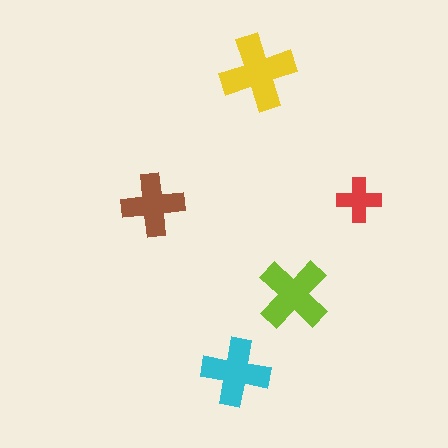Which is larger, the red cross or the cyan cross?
The cyan one.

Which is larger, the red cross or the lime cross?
The lime one.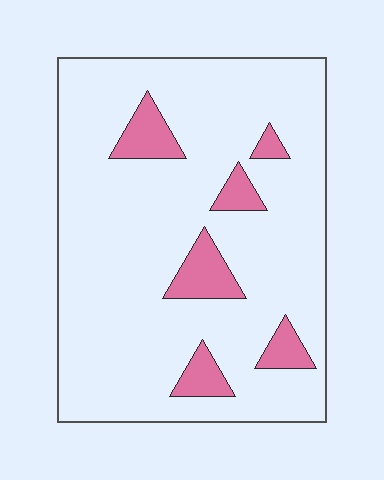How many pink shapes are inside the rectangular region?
6.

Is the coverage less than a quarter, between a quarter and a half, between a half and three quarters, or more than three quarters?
Less than a quarter.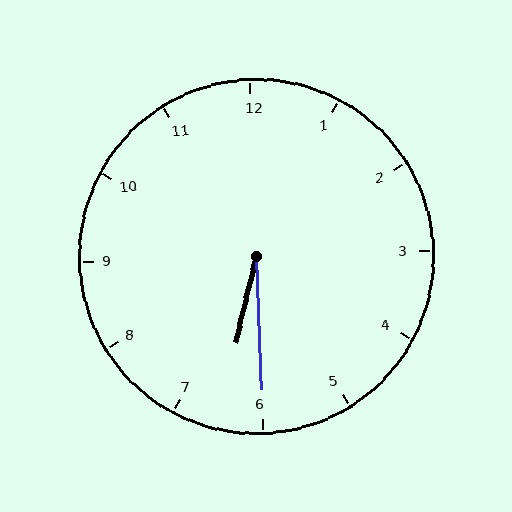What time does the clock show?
6:30.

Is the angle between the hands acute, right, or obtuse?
It is acute.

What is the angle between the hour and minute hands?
Approximately 15 degrees.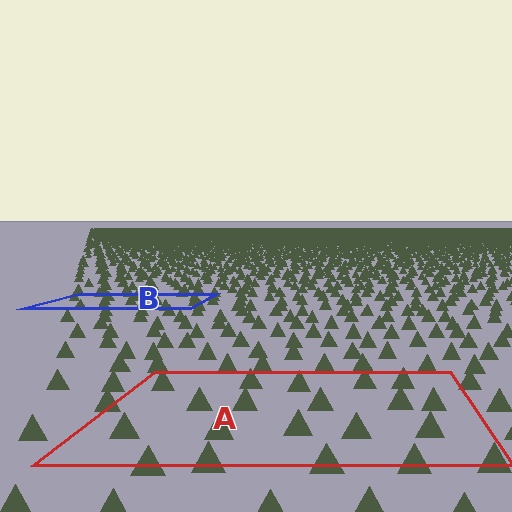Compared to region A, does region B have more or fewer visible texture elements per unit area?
Region B has more texture elements per unit area — they are packed more densely because it is farther away.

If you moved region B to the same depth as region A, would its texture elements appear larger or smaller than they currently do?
They would appear larger. At a closer depth, the same texture elements are projected at a bigger on-screen size.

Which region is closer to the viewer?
Region A is closer. The texture elements there are larger and more spread out.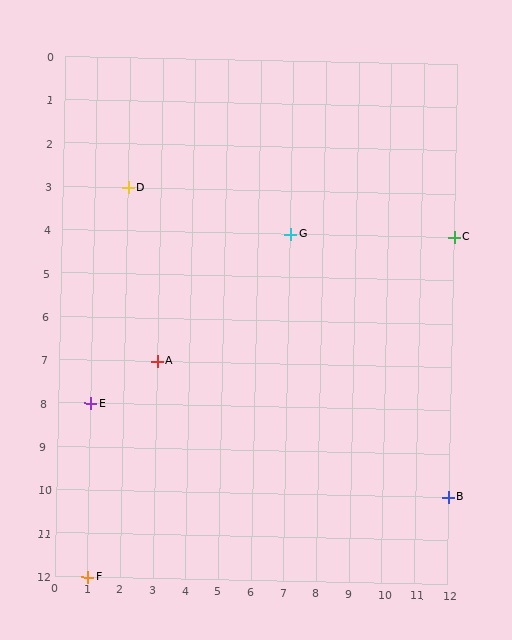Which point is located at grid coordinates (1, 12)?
Point F is at (1, 12).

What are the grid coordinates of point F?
Point F is at grid coordinates (1, 12).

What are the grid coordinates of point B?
Point B is at grid coordinates (12, 10).